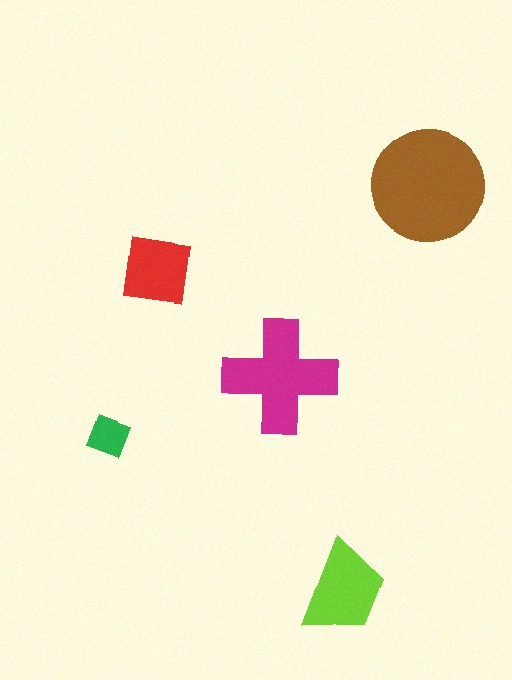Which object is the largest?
The brown circle.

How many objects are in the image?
There are 5 objects in the image.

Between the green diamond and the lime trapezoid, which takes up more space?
The lime trapezoid.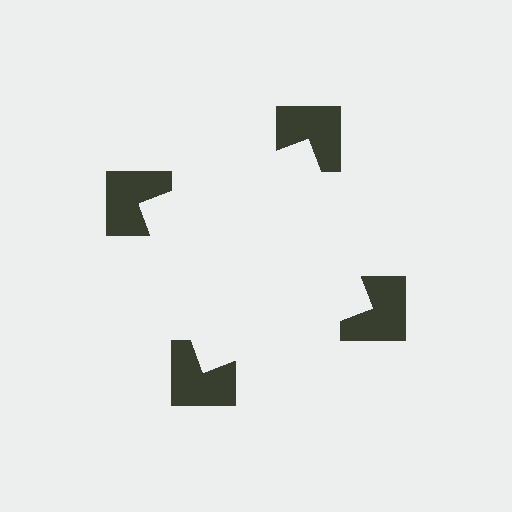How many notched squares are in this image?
There are 4 — one at each vertex of the illusory square.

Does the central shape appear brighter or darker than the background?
It typically appears slightly brighter than the background, even though no actual brightness change is drawn.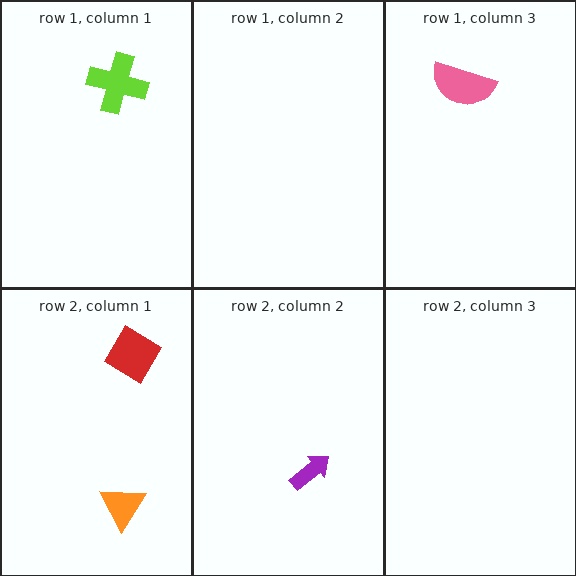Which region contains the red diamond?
The row 2, column 1 region.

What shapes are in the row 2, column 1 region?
The orange triangle, the red diamond.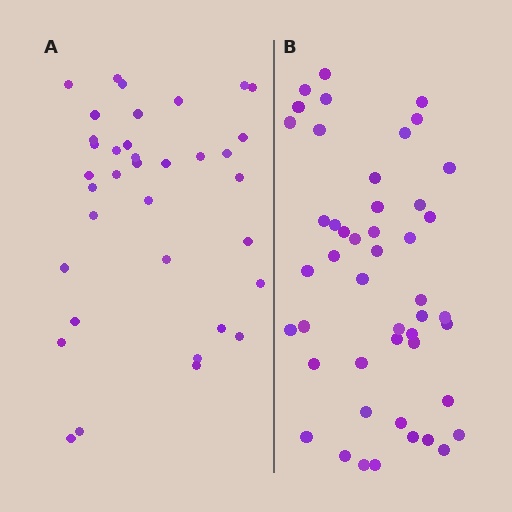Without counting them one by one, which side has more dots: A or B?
Region B (the right region) has more dots.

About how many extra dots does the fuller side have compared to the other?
Region B has roughly 12 or so more dots than region A.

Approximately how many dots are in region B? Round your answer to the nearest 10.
About 50 dots. (The exact count is 47, which rounds to 50.)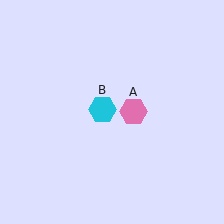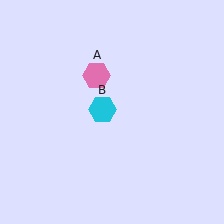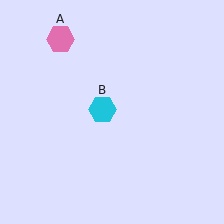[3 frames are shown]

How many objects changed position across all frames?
1 object changed position: pink hexagon (object A).